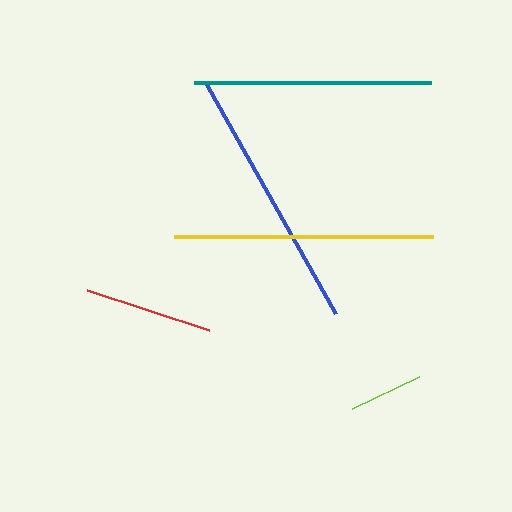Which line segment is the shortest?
The lime line is the shortest at approximately 74 pixels.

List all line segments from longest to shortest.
From longest to shortest: blue, yellow, teal, red, lime.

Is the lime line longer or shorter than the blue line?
The blue line is longer than the lime line.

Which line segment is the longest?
The blue line is the longest at approximately 263 pixels.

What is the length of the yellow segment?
The yellow segment is approximately 259 pixels long.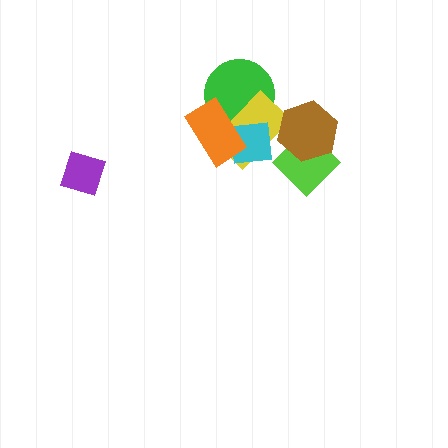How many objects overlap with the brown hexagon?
2 objects overlap with the brown hexagon.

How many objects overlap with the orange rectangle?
3 objects overlap with the orange rectangle.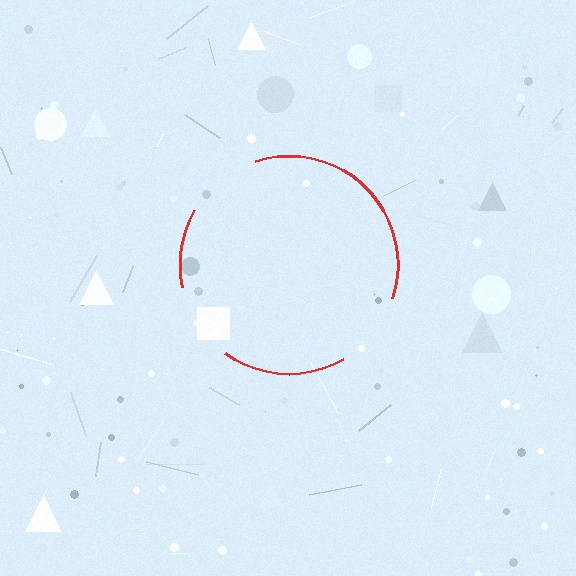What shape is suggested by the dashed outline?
The dashed outline suggests a circle.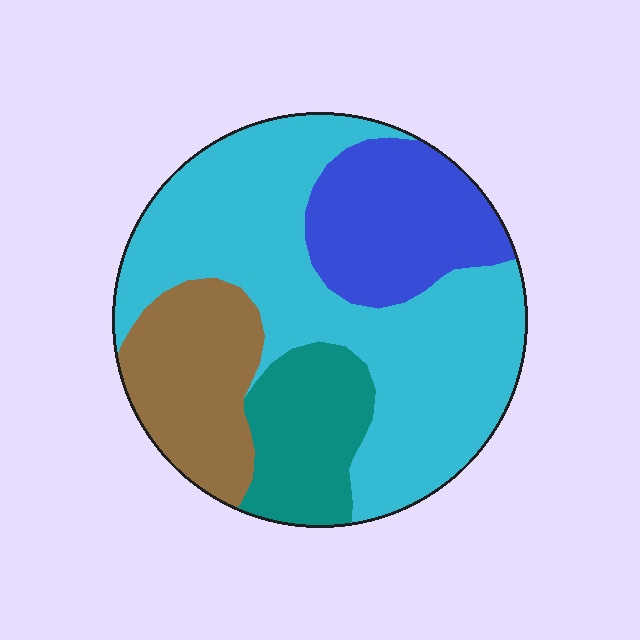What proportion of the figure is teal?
Teal covers about 15% of the figure.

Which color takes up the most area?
Cyan, at roughly 50%.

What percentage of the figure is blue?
Blue covers around 20% of the figure.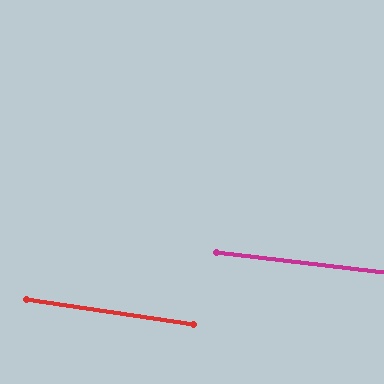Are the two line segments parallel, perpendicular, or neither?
Parallel — their directions differ by only 1.9°.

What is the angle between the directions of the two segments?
Approximately 2 degrees.